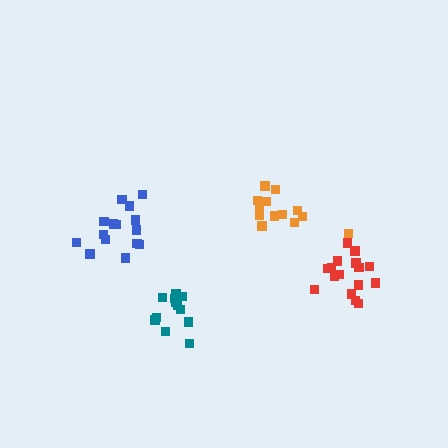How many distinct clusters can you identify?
There are 4 distinct clusters.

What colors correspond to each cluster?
The clusters are colored: blue, orange, red, teal.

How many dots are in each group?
Group 1: 15 dots, Group 2: 13 dots, Group 3: 16 dots, Group 4: 12 dots (56 total).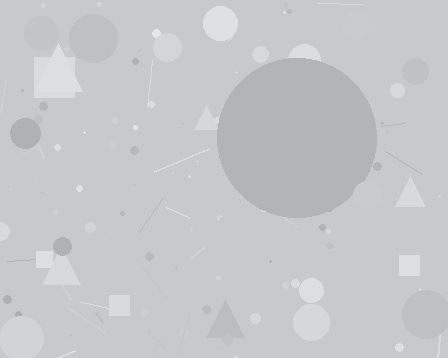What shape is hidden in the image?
A circle is hidden in the image.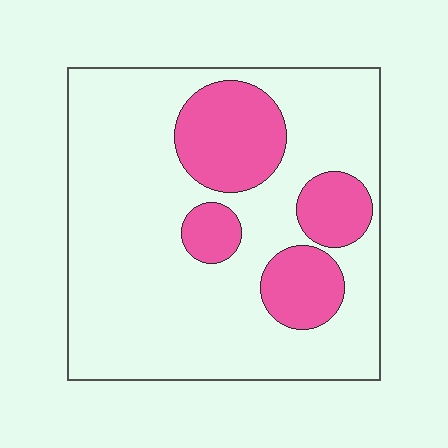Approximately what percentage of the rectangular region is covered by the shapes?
Approximately 25%.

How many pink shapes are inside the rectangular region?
4.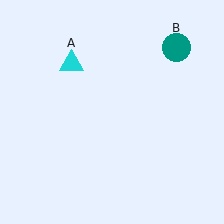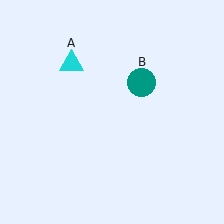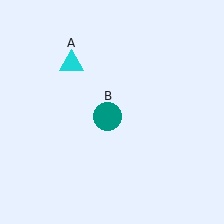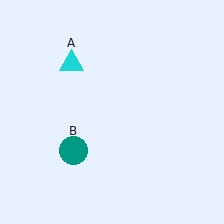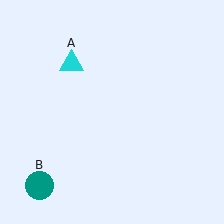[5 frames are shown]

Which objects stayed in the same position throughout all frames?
Cyan triangle (object A) remained stationary.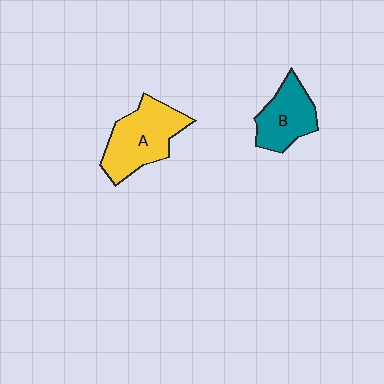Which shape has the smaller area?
Shape B (teal).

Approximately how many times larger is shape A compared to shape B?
Approximately 1.4 times.